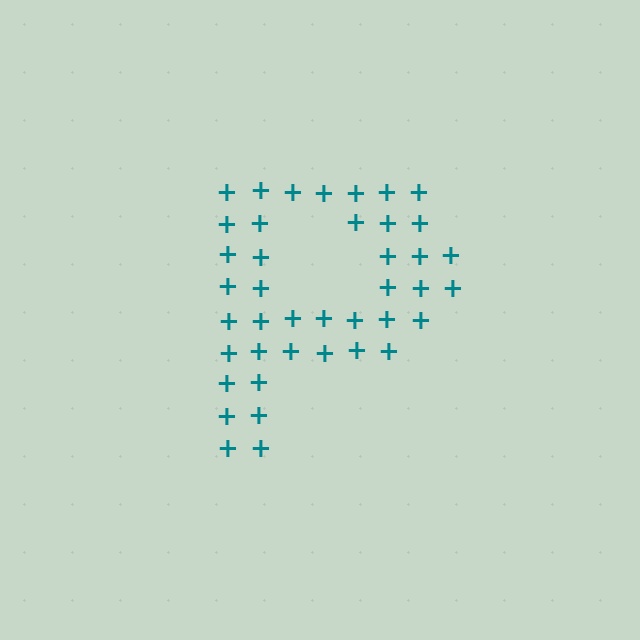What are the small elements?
The small elements are plus signs.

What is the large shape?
The large shape is the letter P.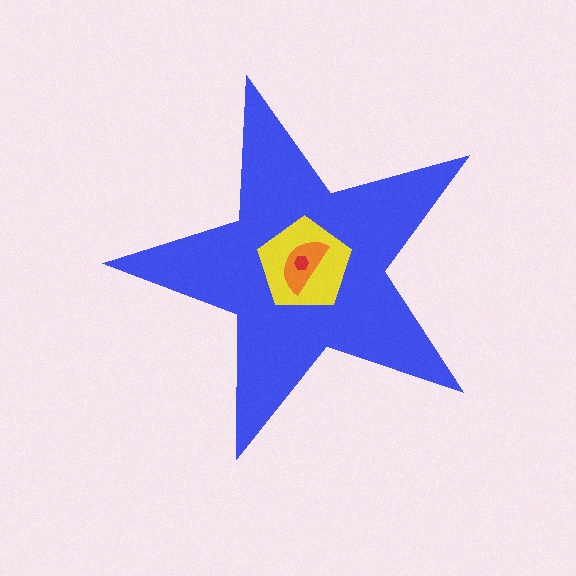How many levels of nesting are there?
4.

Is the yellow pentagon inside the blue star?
Yes.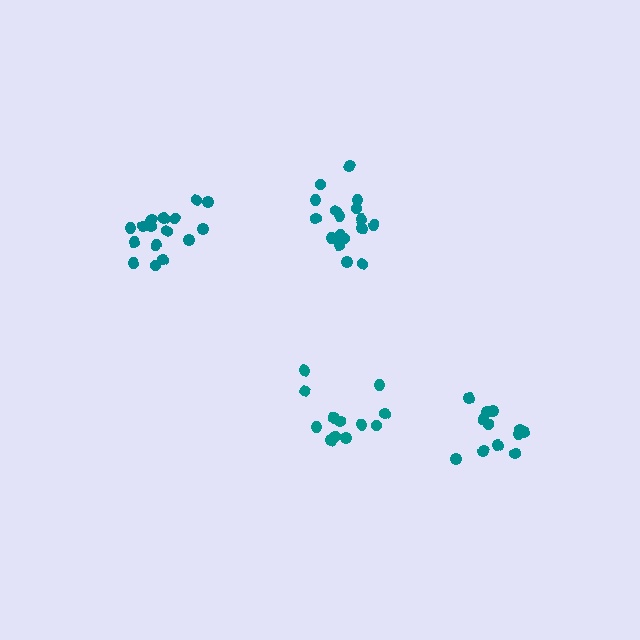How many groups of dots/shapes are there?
There are 4 groups.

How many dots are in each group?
Group 1: 12 dots, Group 2: 17 dots, Group 3: 17 dots, Group 4: 12 dots (58 total).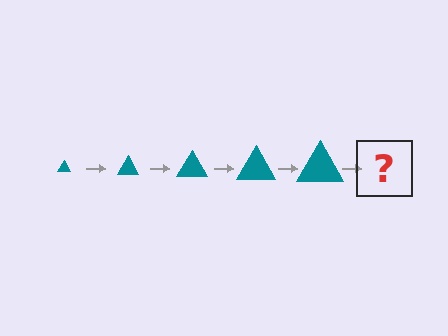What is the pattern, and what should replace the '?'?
The pattern is that the triangle gets progressively larger each step. The '?' should be a teal triangle, larger than the previous one.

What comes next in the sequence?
The next element should be a teal triangle, larger than the previous one.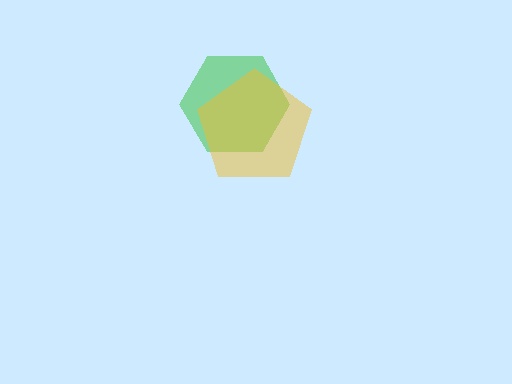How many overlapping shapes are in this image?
There are 2 overlapping shapes in the image.